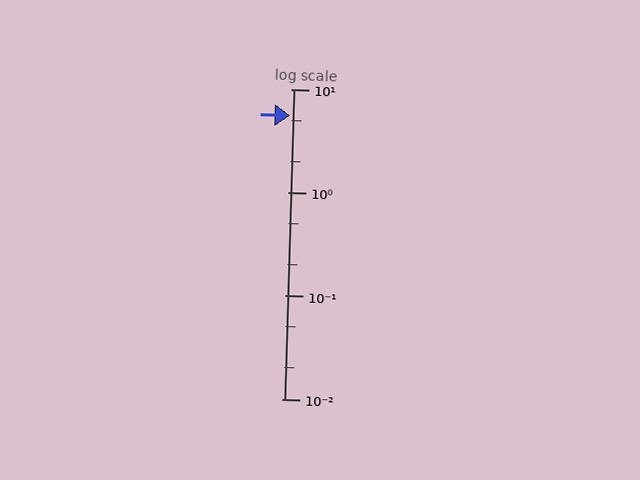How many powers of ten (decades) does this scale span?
The scale spans 3 decades, from 0.01 to 10.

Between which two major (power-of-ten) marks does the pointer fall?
The pointer is between 1 and 10.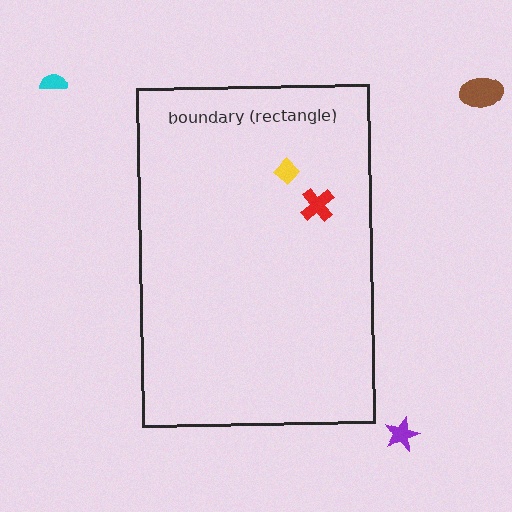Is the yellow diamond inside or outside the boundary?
Inside.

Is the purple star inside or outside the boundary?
Outside.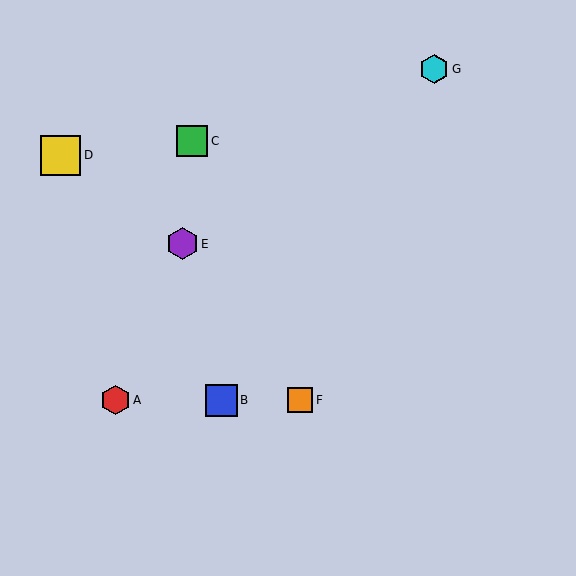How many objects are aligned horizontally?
3 objects (A, B, F) are aligned horizontally.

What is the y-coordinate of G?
Object G is at y≈69.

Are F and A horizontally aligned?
Yes, both are at y≈400.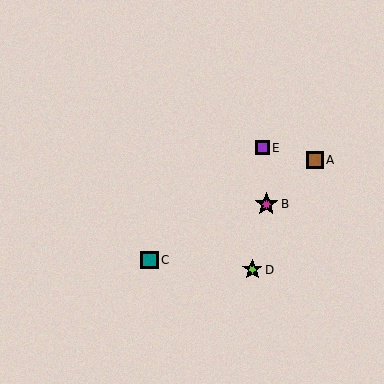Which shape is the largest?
The magenta star (labeled B) is the largest.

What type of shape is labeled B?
Shape B is a magenta star.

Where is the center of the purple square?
The center of the purple square is at (262, 148).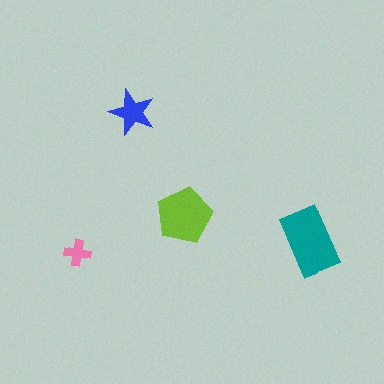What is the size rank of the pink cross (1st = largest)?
4th.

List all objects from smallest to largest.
The pink cross, the blue star, the lime pentagon, the teal rectangle.